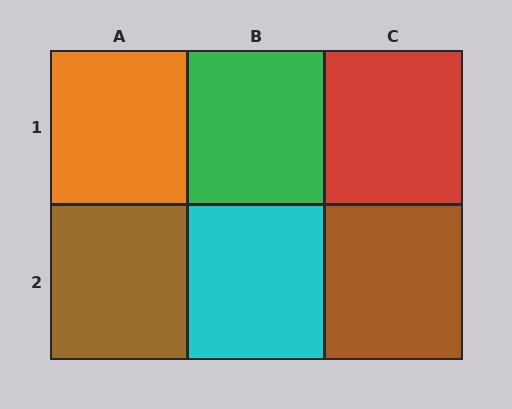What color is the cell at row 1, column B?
Green.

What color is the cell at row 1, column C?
Red.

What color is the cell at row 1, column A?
Orange.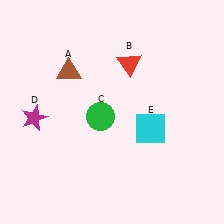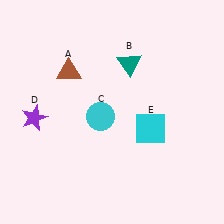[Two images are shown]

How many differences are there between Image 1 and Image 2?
There are 3 differences between the two images.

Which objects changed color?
B changed from red to teal. C changed from green to cyan. D changed from magenta to purple.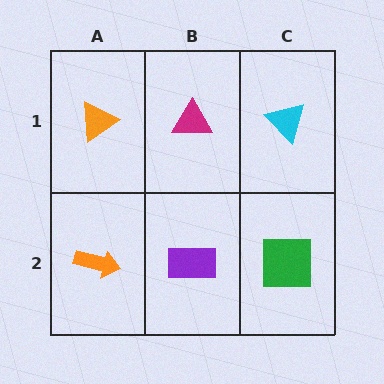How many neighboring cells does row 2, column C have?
2.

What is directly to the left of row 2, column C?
A purple rectangle.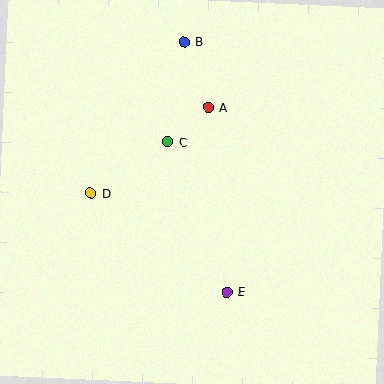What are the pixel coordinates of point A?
Point A is at (208, 107).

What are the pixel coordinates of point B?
Point B is at (184, 42).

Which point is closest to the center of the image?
Point C at (168, 141) is closest to the center.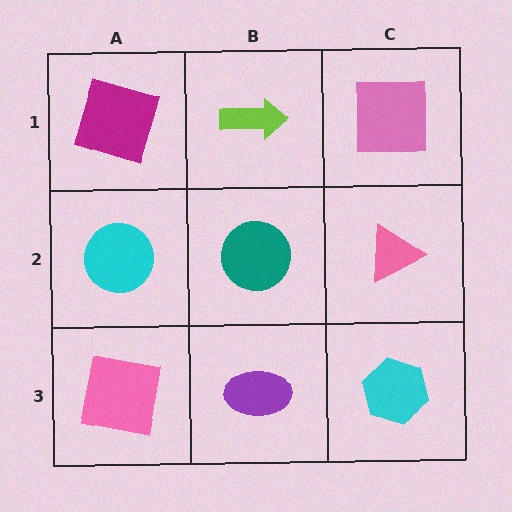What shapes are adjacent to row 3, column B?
A teal circle (row 2, column B), a pink square (row 3, column A), a cyan hexagon (row 3, column C).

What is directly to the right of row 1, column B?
A pink square.